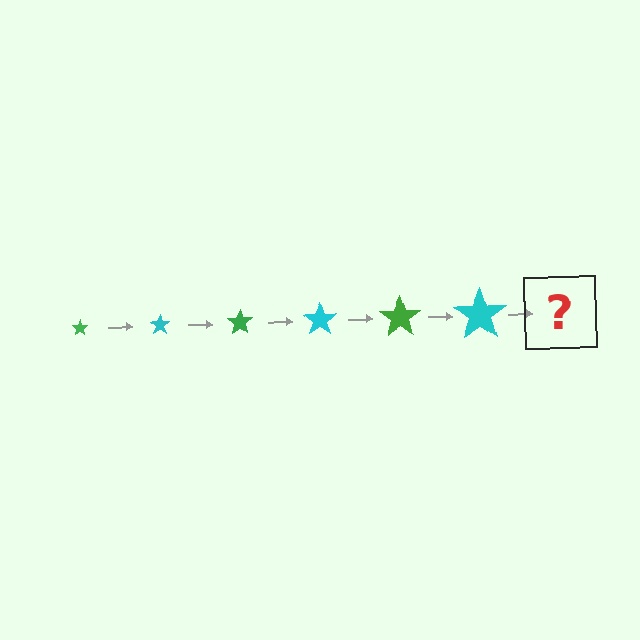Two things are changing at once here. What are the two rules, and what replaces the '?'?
The two rules are that the star grows larger each step and the color cycles through green and cyan. The '?' should be a green star, larger than the previous one.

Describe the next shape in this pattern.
It should be a green star, larger than the previous one.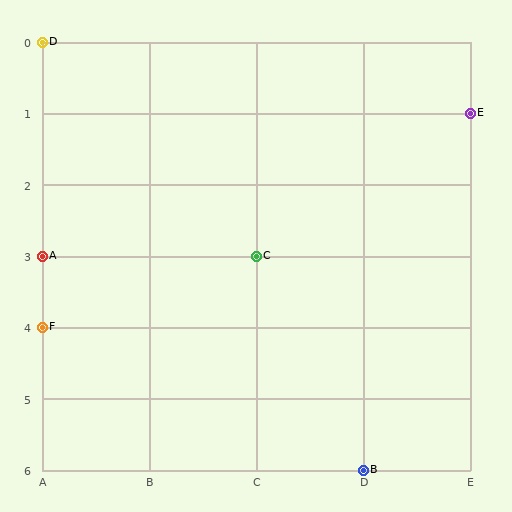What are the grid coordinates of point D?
Point D is at grid coordinates (A, 0).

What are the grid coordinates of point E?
Point E is at grid coordinates (E, 1).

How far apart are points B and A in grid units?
Points B and A are 3 columns and 3 rows apart (about 4.2 grid units diagonally).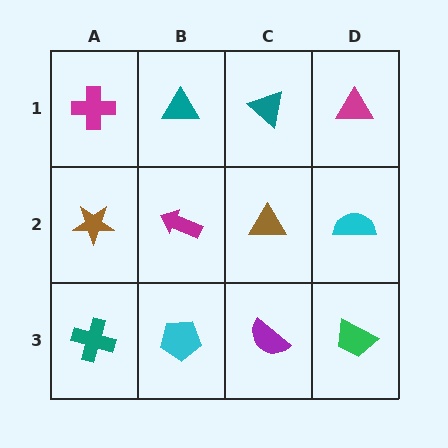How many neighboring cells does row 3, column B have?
3.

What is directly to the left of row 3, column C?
A cyan pentagon.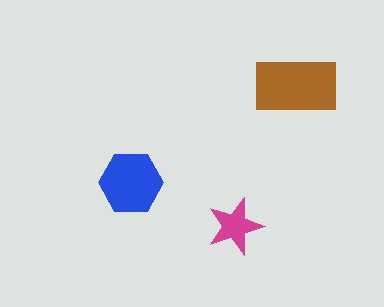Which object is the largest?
The brown rectangle.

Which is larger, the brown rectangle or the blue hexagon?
The brown rectangle.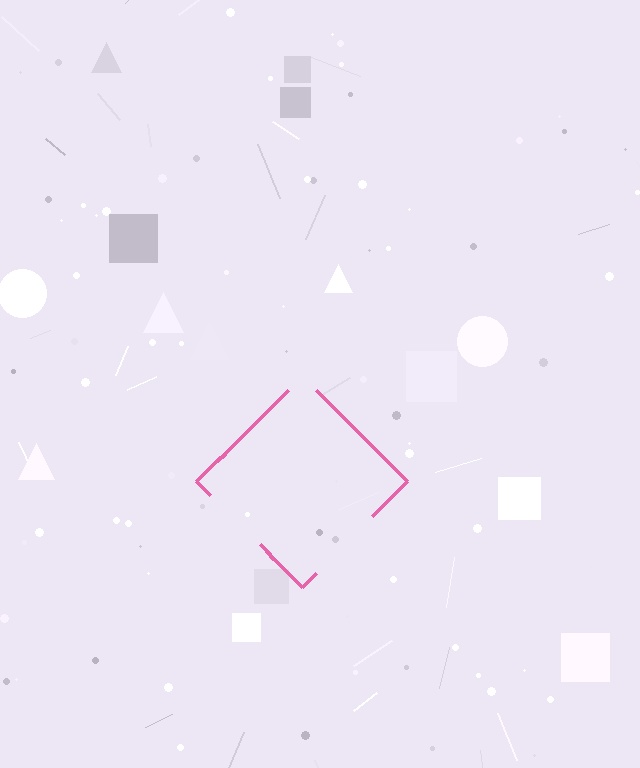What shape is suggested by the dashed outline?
The dashed outline suggests a diamond.